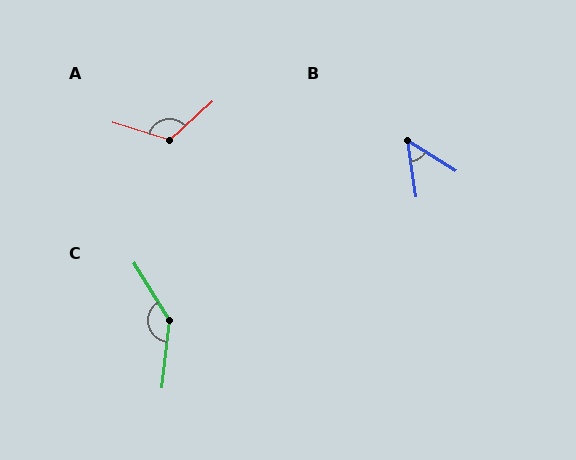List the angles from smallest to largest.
B (49°), A (121°), C (142°).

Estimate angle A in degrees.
Approximately 121 degrees.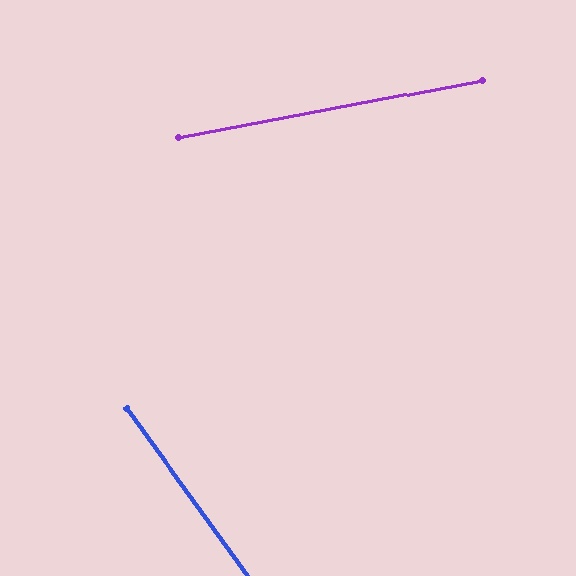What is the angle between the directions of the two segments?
Approximately 65 degrees.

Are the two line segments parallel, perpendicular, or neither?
Neither parallel nor perpendicular — they differ by about 65°.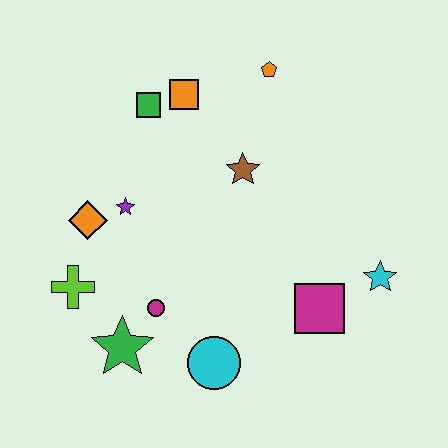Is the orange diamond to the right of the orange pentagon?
No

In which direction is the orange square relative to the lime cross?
The orange square is above the lime cross.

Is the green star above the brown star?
No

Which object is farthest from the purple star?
The cyan star is farthest from the purple star.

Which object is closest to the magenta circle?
The green star is closest to the magenta circle.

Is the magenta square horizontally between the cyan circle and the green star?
No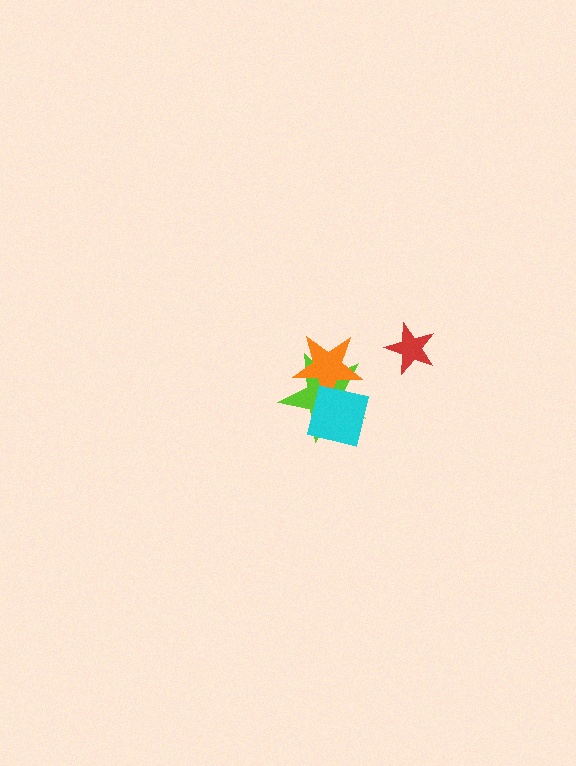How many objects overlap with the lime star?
2 objects overlap with the lime star.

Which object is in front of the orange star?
The cyan square is in front of the orange star.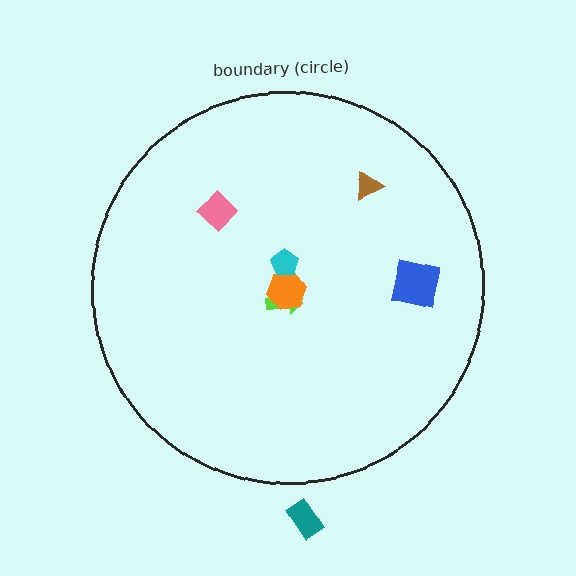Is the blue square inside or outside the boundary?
Inside.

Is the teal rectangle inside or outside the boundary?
Outside.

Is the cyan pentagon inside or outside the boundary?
Inside.